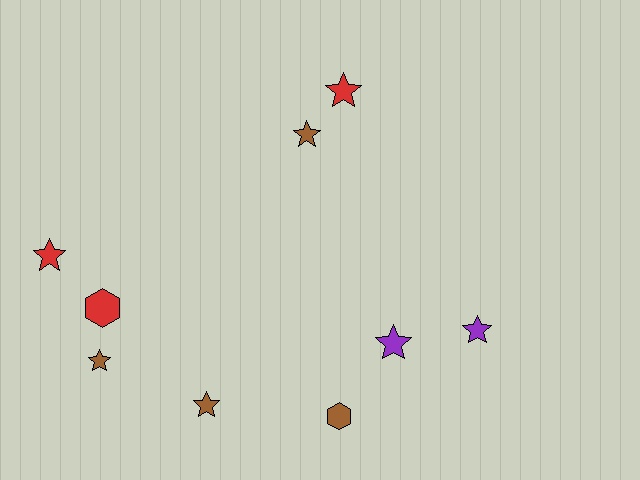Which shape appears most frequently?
Star, with 7 objects.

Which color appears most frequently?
Brown, with 4 objects.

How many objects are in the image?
There are 9 objects.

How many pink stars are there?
There are no pink stars.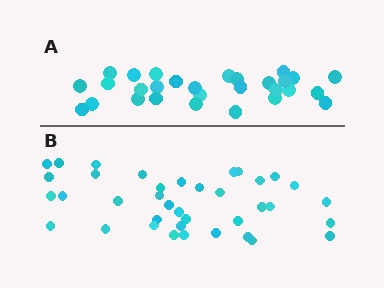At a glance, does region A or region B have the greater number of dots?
Region B (the bottom region) has more dots.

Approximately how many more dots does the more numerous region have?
Region B has roughly 8 or so more dots than region A.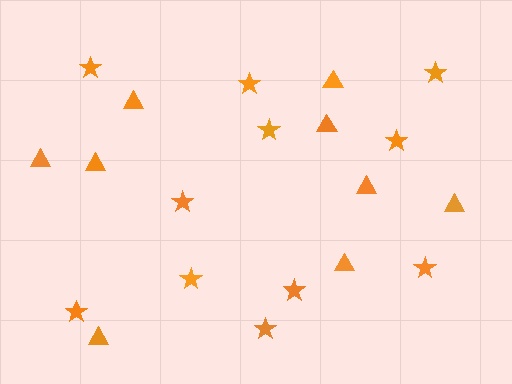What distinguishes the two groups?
There are 2 groups: one group of stars (11) and one group of triangles (9).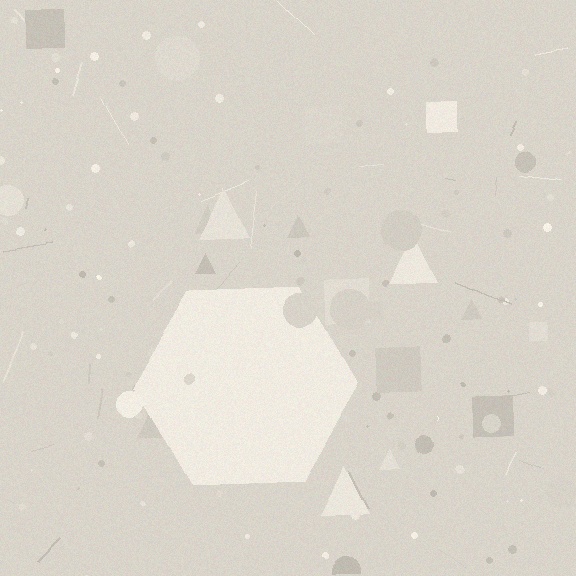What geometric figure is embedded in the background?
A hexagon is embedded in the background.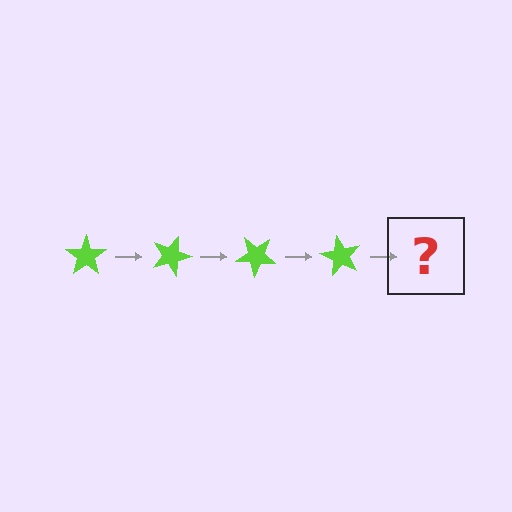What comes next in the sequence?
The next element should be a lime star rotated 80 degrees.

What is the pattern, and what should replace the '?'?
The pattern is that the star rotates 20 degrees each step. The '?' should be a lime star rotated 80 degrees.